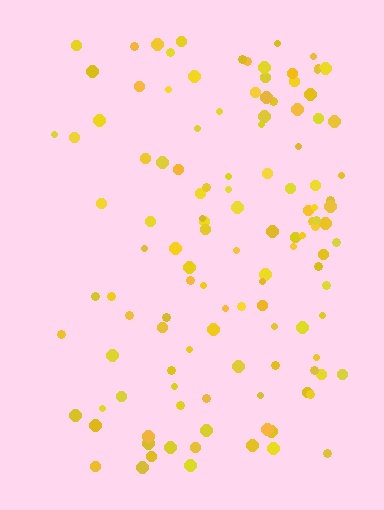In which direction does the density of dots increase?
From left to right, with the right side densest.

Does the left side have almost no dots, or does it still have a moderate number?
Still a moderate number, just noticeably fewer than the right.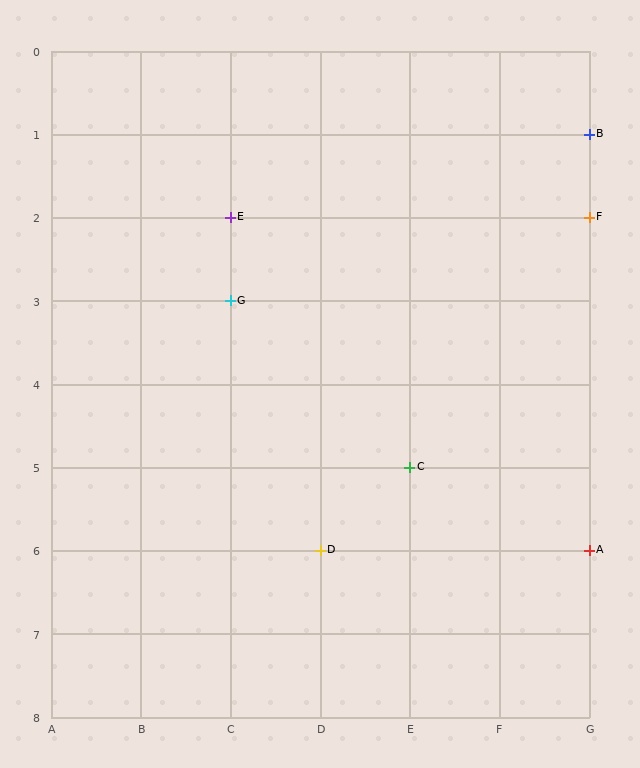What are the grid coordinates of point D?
Point D is at grid coordinates (D, 6).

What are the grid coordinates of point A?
Point A is at grid coordinates (G, 6).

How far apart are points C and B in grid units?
Points C and B are 2 columns and 4 rows apart (about 4.5 grid units diagonally).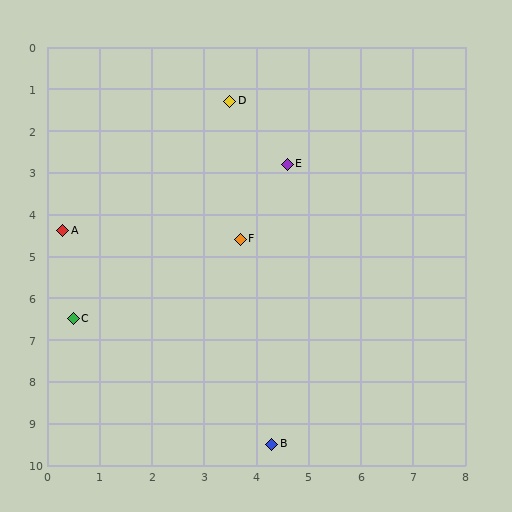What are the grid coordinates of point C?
Point C is at approximately (0.5, 6.5).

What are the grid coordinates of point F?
Point F is at approximately (3.7, 4.6).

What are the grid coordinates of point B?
Point B is at approximately (4.3, 9.5).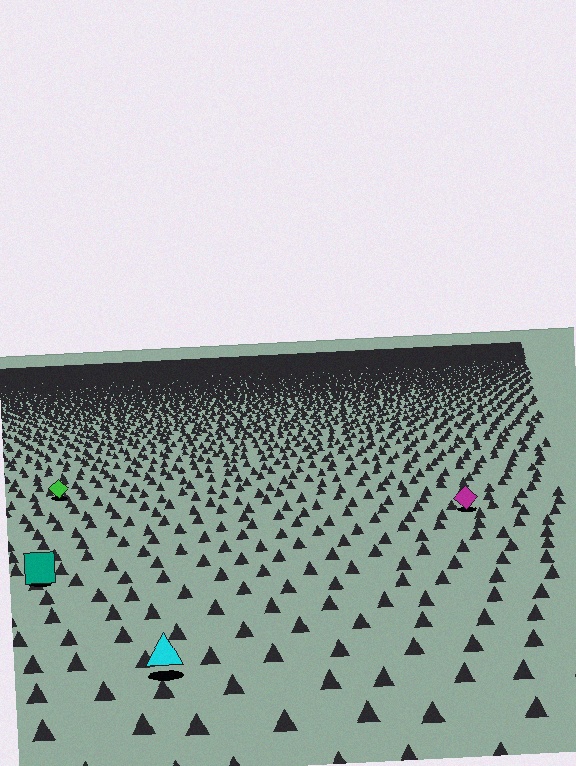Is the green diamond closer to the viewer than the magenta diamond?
No. The magenta diamond is closer — you can tell from the texture gradient: the ground texture is coarser near it.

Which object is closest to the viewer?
The cyan triangle is closest. The texture marks near it are larger and more spread out.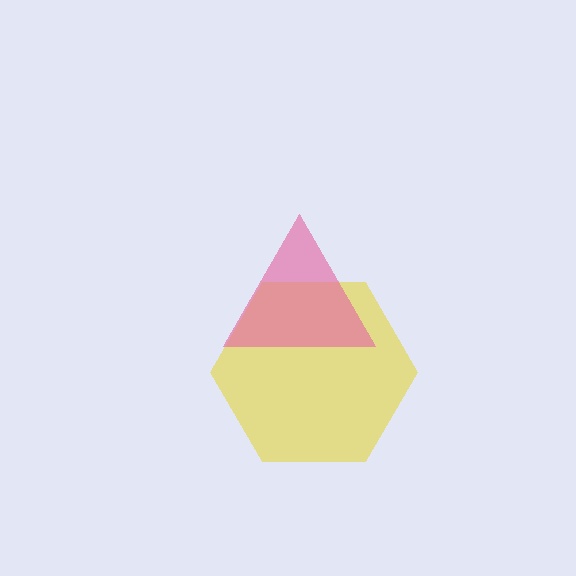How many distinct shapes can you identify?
There are 2 distinct shapes: a yellow hexagon, a pink triangle.